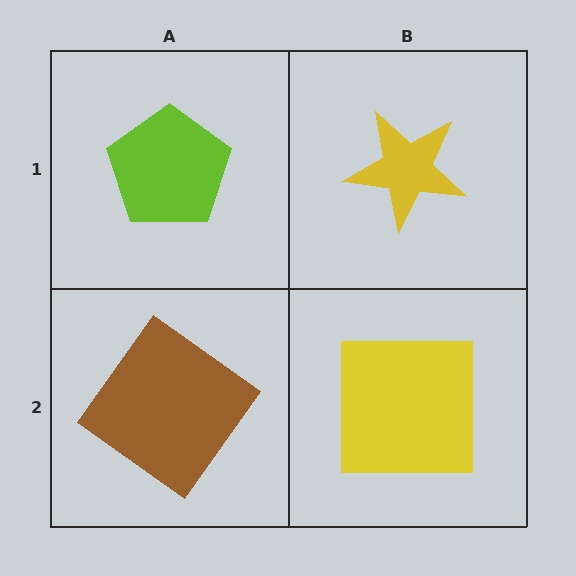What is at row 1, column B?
A yellow star.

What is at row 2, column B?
A yellow square.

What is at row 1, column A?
A lime pentagon.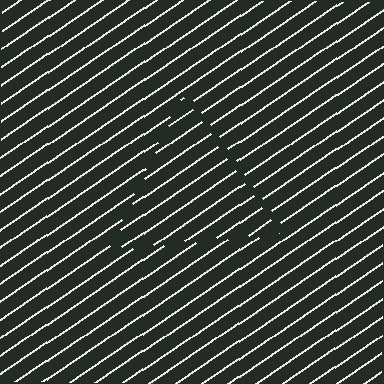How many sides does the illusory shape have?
3 sides — the line-ends trace a triangle.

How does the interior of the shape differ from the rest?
The interior of the shape contains the same grating, shifted by half a period — the contour is defined by the phase discontinuity where line-ends from the inner and outer gratings abut.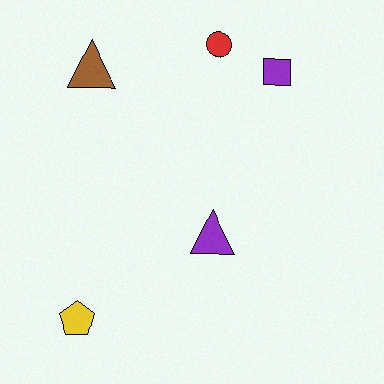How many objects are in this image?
There are 5 objects.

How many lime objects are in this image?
There are no lime objects.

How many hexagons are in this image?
There are no hexagons.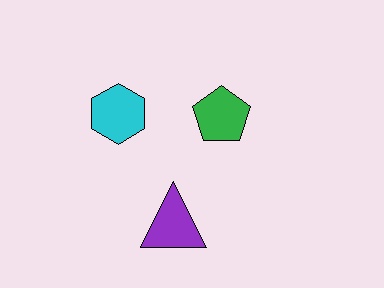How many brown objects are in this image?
There are no brown objects.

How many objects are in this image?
There are 3 objects.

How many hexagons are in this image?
There is 1 hexagon.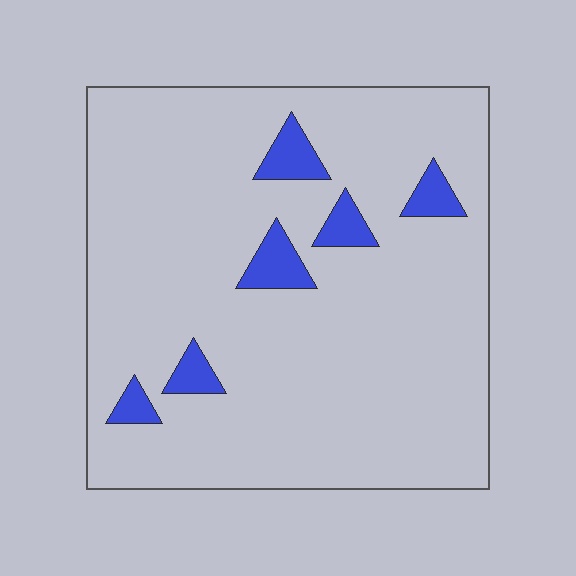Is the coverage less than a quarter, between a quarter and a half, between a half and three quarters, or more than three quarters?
Less than a quarter.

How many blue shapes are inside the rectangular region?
6.